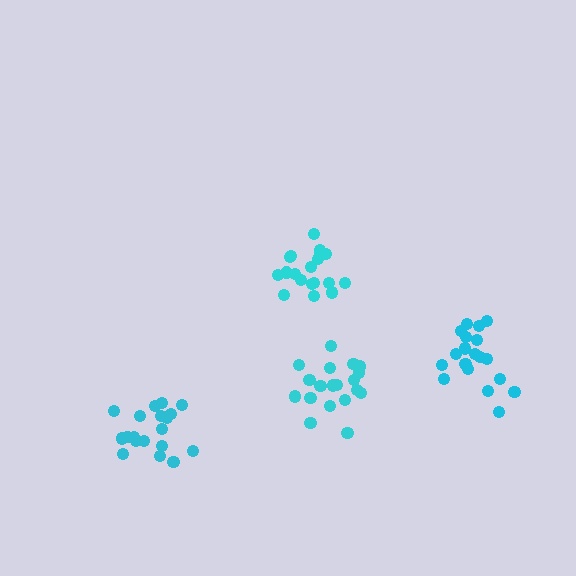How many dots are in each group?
Group 1: 19 dots, Group 2: 19 dots, Group 3: 19 dots, Group 4: 19 dots (76 total).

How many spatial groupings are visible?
There are 4 spatial groupings.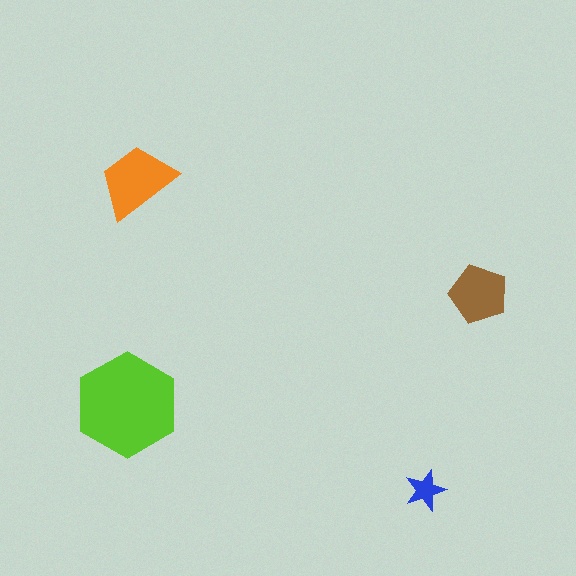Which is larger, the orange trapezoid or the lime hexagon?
The lime hexagon.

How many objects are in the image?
There are 4 objects in the image.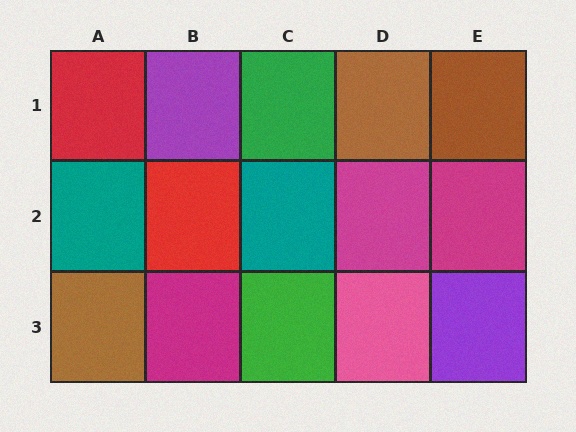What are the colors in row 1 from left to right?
Red, purple, green, brown, brown.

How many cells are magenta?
3 cells are magenta.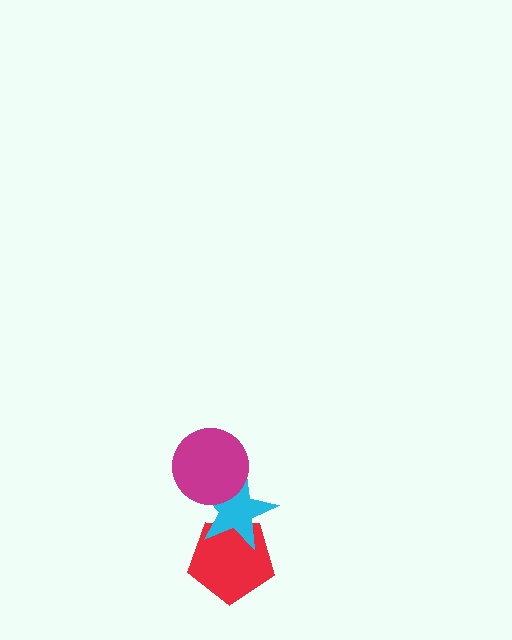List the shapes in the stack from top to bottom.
From top to bottom: the magenta circle, the cyan star, the red pentagon.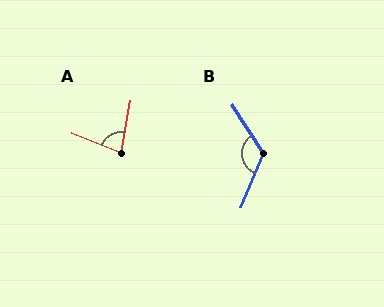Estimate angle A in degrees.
Approximately 78 degrees.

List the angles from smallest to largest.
A (78°), B (125°).